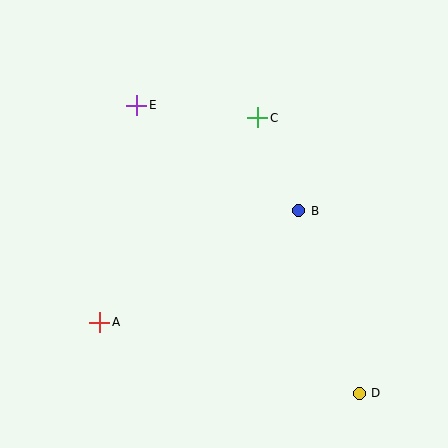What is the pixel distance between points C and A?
The distance between C and A is 259 pixels.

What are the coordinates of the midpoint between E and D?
The midpoint between E and D is at (248, 249).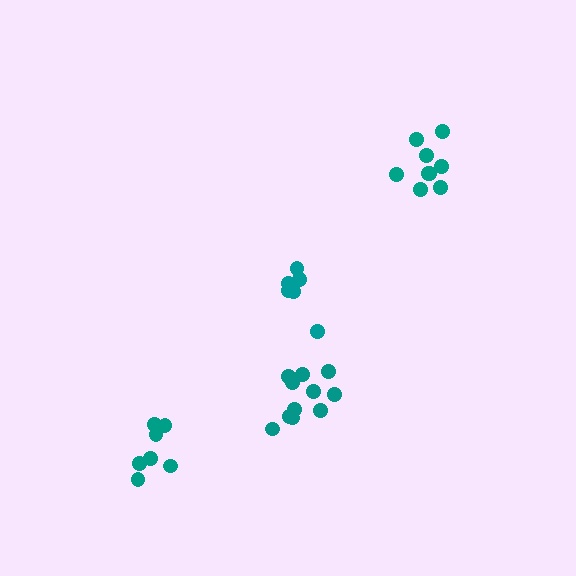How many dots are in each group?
Group 1: 7 dots, Group 2: 11 dots, Group 3: 9 dots, Group 4: 7 dots (34 total).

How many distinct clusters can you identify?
There are 4 distinct clusters.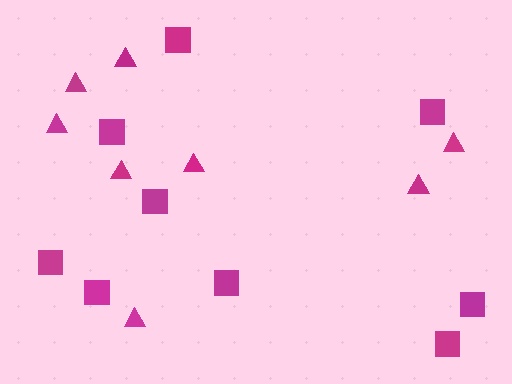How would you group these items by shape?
There are 2 groups: one group of squares (9) and one group of triangles (8).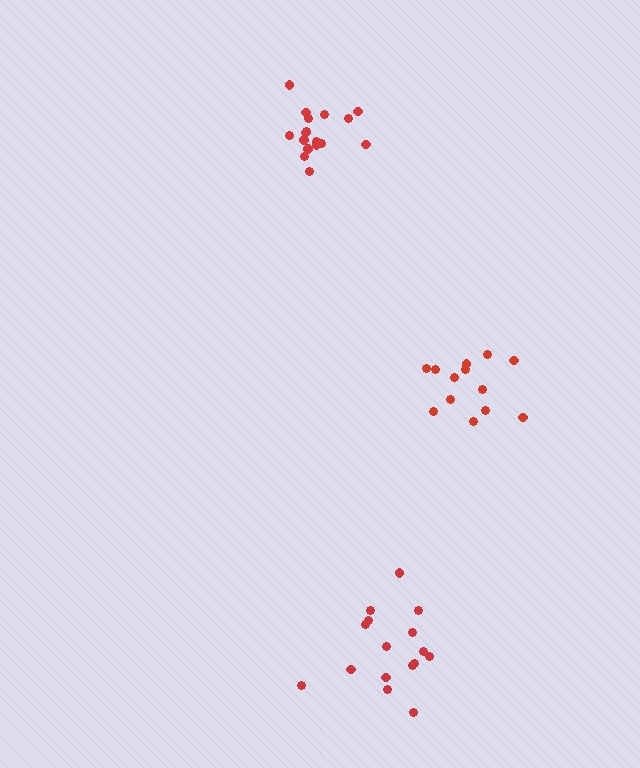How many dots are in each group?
Group 1: 13 dots, Group 2: 16 dots, Group 3: 17 dots (46 total).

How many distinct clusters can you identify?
There are 3 distinct clusters.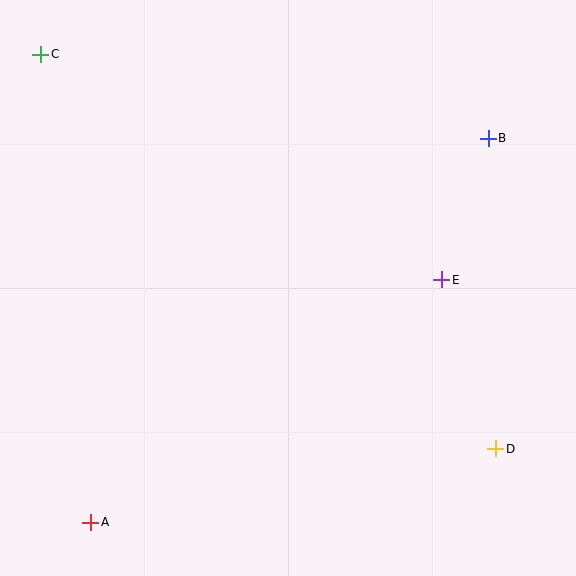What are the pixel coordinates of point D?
Point D is at (496, 449).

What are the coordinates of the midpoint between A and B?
The midpoint between A and B is at (289, 330).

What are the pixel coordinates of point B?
Point B is at (488, 138).